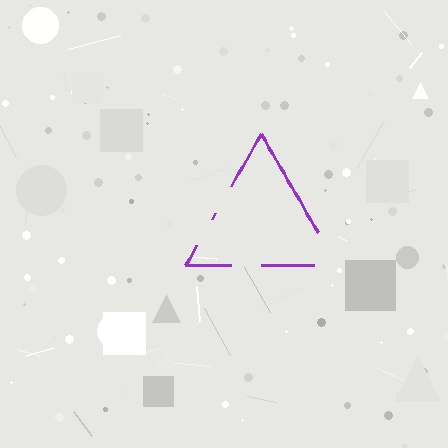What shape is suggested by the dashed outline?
The dashed outline suggests a triangle.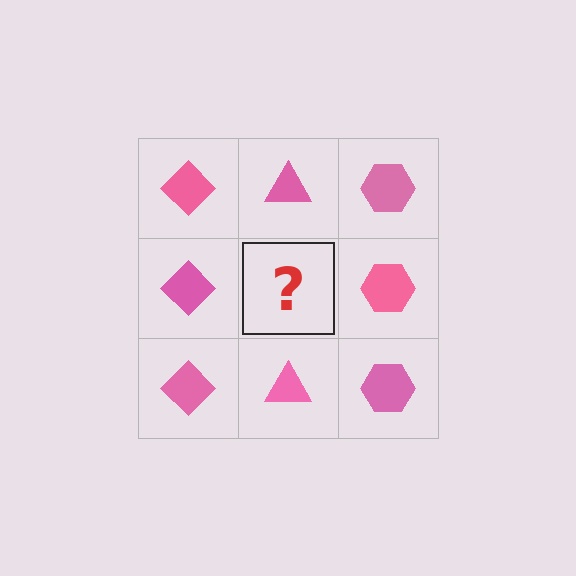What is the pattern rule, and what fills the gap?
The rule is that each column has a consistent shape. The gap should be filled with a pink triangle.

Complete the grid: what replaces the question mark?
The question mark should be replaced with a pink triangle.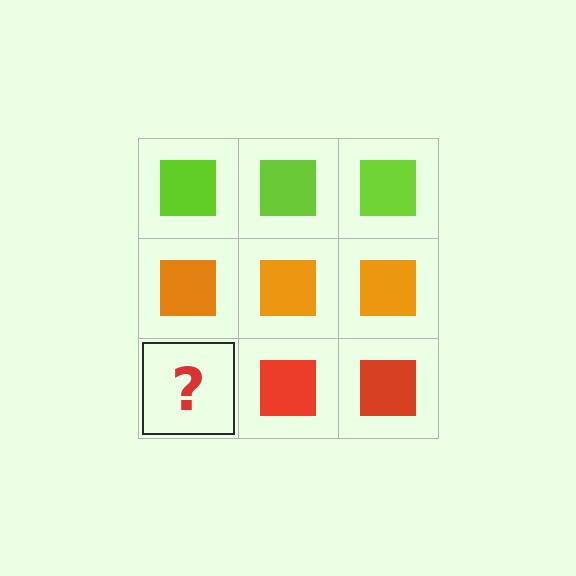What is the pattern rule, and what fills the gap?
The rule is that each row has a consistent color. The gap should be filled with a red square.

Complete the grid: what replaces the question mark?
The question mark should be replaced with a red square.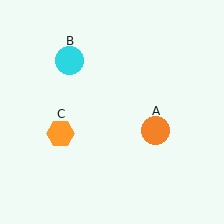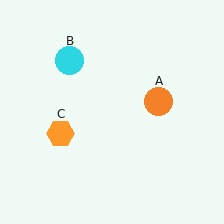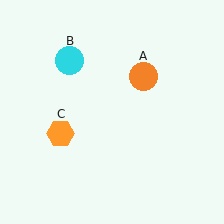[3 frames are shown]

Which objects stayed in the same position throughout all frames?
Cyan circle (object B) and orange hexagon (object C) remained stationary.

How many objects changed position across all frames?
1 object changed position: orange circle (object A).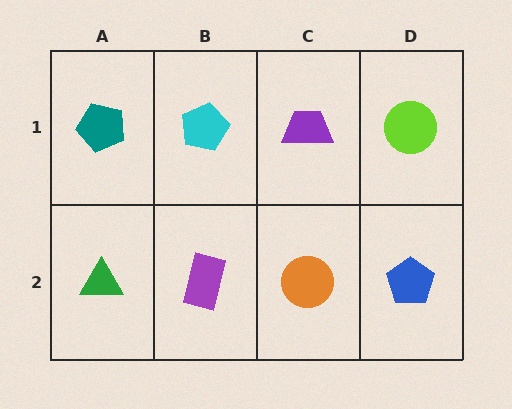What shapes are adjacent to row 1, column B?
A purple rectangle (row 2, column B), a teal pentagon (row 1, column A), a purple trapezoid (row 1, column C).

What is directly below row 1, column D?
A blue pentagon.